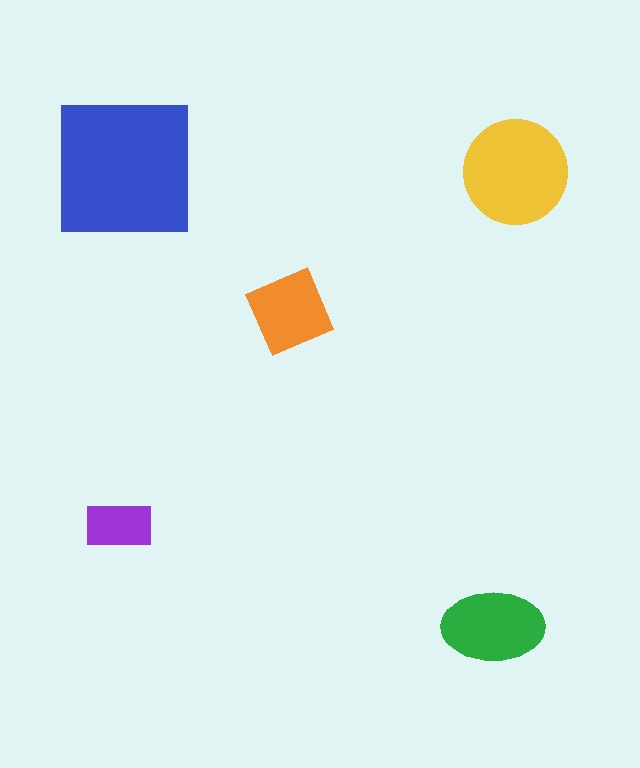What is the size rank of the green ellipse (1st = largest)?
3rd.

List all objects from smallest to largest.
The purple rectangle, the orange diamond, the green ellipse, the yellow circle, the blue square.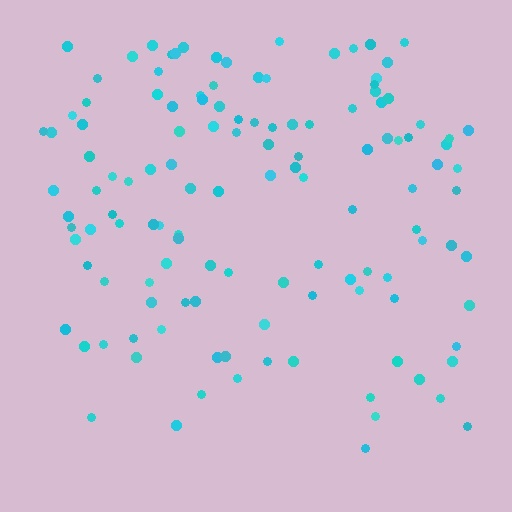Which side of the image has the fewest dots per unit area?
The bottom.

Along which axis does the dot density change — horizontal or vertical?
Vertical.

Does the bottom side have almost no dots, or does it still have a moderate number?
Still a moderate number, just noticeably fewer than the top.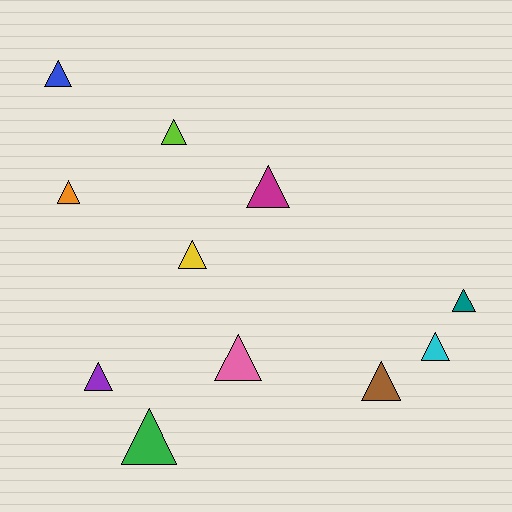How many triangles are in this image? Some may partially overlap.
There are 11 triangles.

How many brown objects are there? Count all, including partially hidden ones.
There is 1 brown object.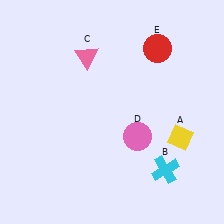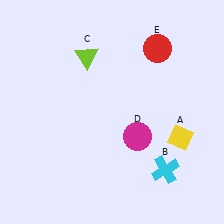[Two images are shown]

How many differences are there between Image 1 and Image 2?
There are 2 differences between the two images.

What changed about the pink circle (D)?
In Image 1, D is pink. In Image 2, it changed to magenta.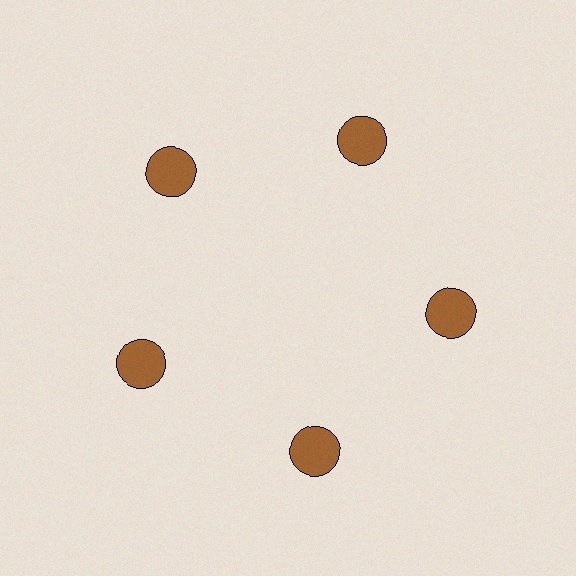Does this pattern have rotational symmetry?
Yes, this pattern has 5-fold rotational symmetry. It looks the same after rotating 72 degrees around the center.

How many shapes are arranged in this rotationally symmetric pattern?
There are 5 shapes, arranged in 5 groups of 1.